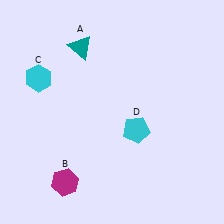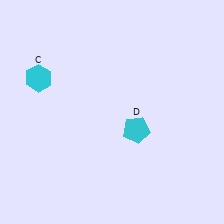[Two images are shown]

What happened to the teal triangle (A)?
The teal triangle (A) was removed in Image 2. It was in the top-left area of Image 1.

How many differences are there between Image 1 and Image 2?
There are 2 differences between the two images.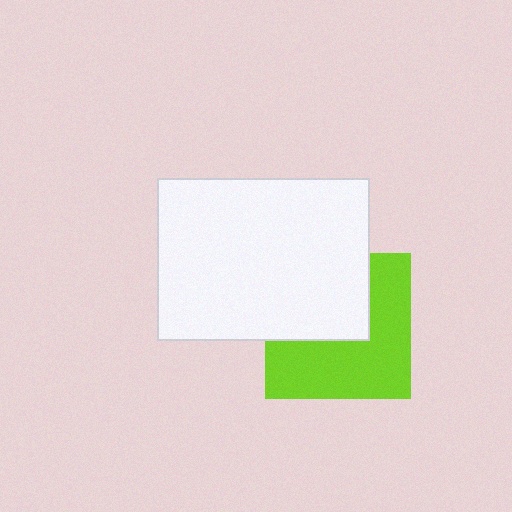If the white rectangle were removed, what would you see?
You would see the complete lime square.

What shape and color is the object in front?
The object in front is a white rectangle.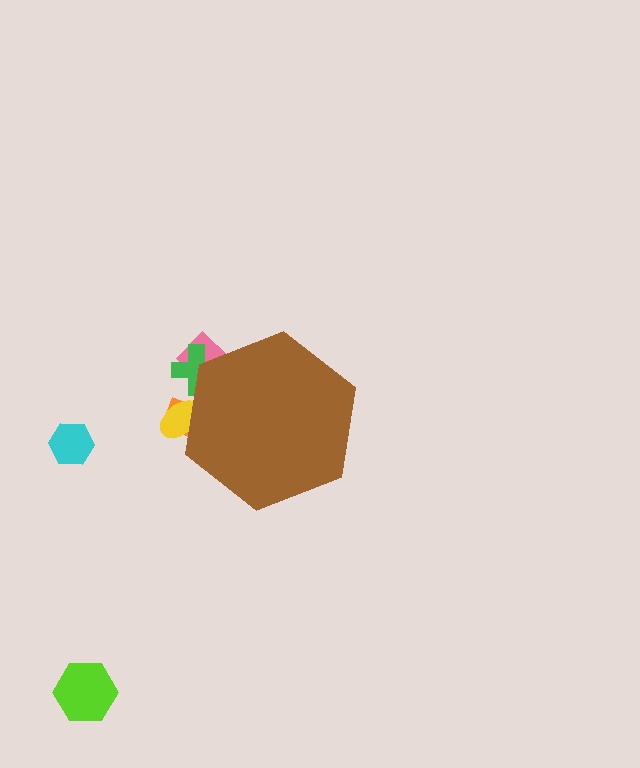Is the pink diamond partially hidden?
Yes, the pink diamond is partially hidden behind the brown hexagon.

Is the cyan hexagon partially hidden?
No, the cyan hexagon is fully visible.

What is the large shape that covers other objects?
A brown hexagon.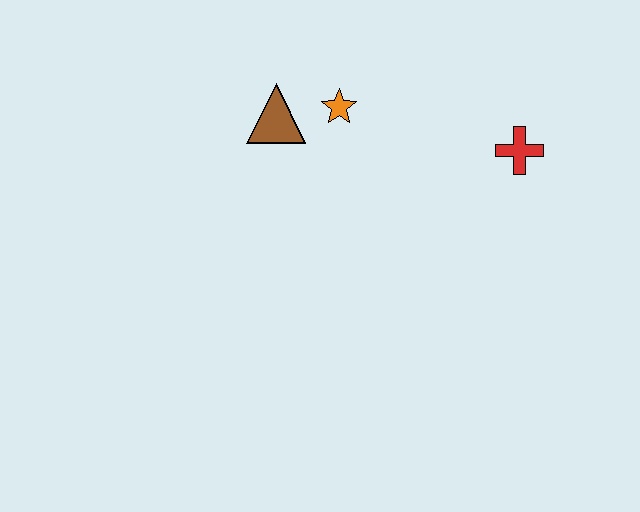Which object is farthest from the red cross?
The brown triangle is farthest from the red cross.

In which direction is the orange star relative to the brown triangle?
The orange star is to the right of the brown triangle.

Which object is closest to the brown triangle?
The orange star is closest to the brown triangle.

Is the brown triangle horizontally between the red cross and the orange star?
No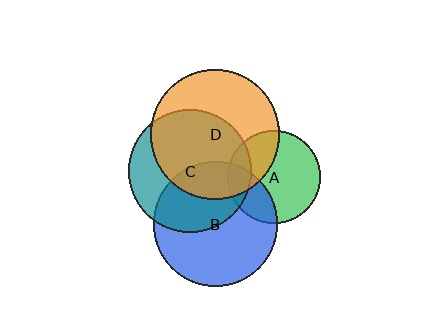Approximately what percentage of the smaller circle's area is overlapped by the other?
Approximately 30%.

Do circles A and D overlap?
Yes.